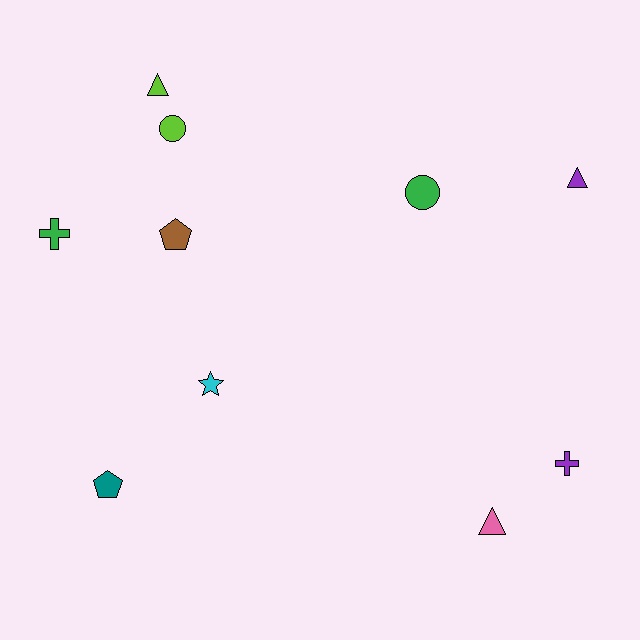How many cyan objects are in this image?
There is 1 cyan object.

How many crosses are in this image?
There are 2 crosses.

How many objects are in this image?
There are 10 objects.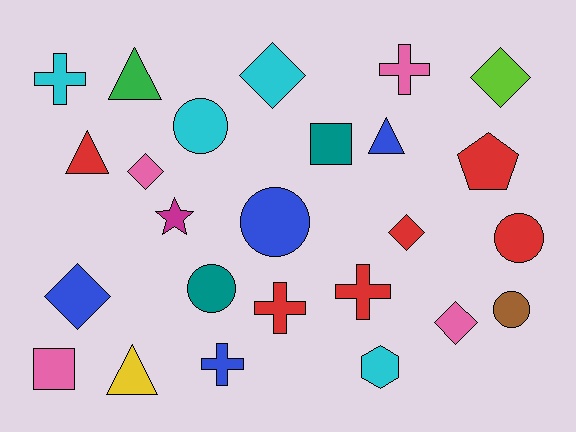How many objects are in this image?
There are 25 objects.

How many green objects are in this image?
There is 1 green object.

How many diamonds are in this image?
There are 6 diamonds.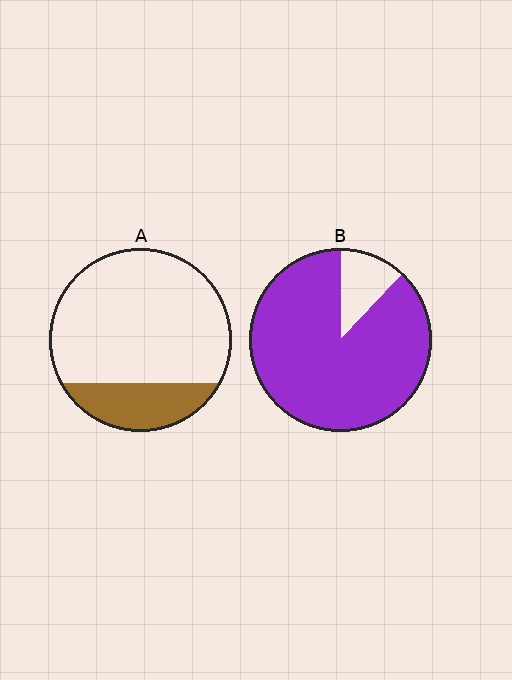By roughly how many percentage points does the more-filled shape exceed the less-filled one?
By roughly 65 percentage points (B over A).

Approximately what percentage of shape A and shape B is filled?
A is approximately 20% and B is approximately 90%.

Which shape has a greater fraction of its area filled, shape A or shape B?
Shape B.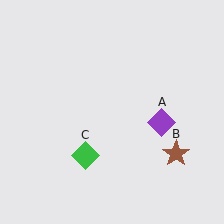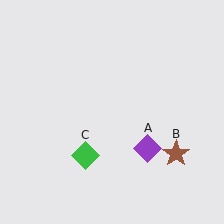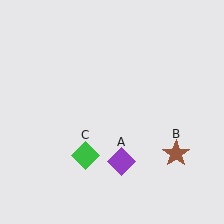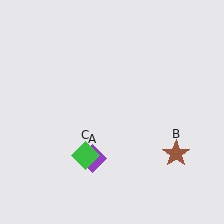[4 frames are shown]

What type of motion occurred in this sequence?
The purple diamond (object A) rotated clockwise around the center of the scene.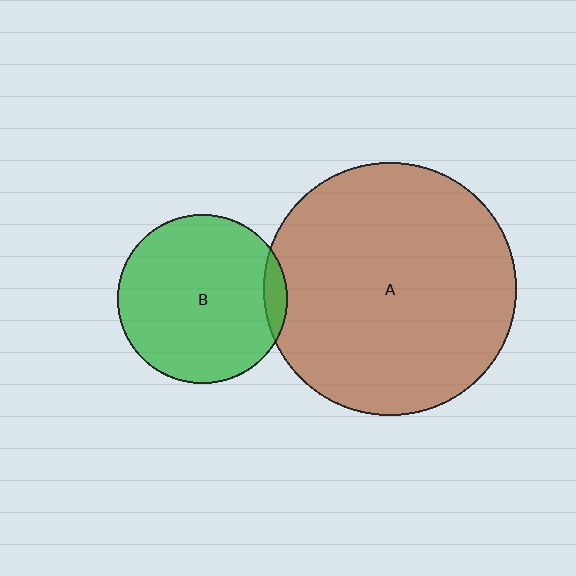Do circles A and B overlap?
Yes.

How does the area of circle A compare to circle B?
Approximately 2.2 times.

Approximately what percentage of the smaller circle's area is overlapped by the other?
Approximately 5%.